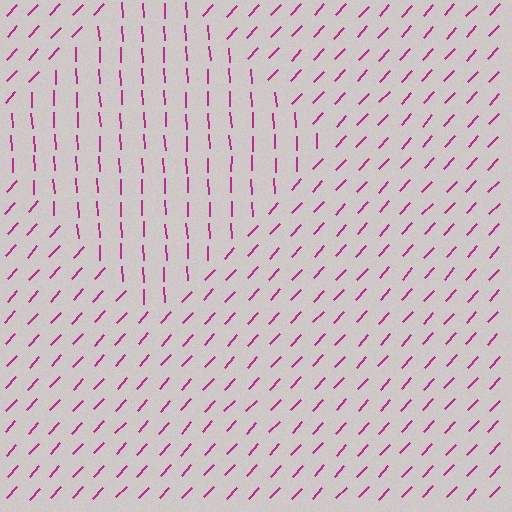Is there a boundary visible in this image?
Yes, there is a texture boundary formed by a change in line orientation.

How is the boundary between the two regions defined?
The boundary is defined purely by a change in line orientation (approximately 45 degrees difference). All lines are the same color and thickness.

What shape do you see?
I see a diamond.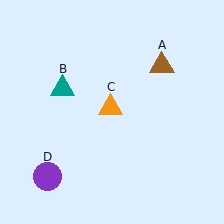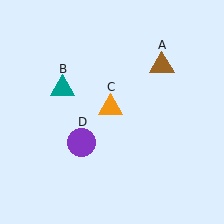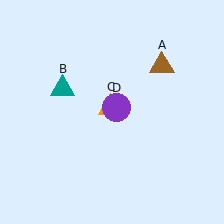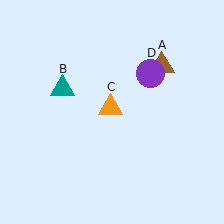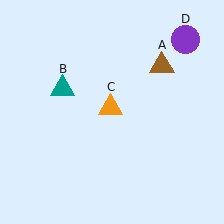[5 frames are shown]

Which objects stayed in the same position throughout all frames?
Brown triangle (object A) and teal triangle (object B) and orange triangle (object C) remained stationary.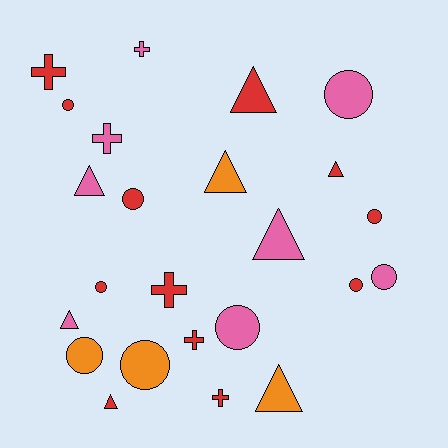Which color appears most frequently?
Red, with 12 objects.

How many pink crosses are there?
There are 2 pink crosses.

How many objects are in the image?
There are 24 objects.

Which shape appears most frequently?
Circle, with 10 objects.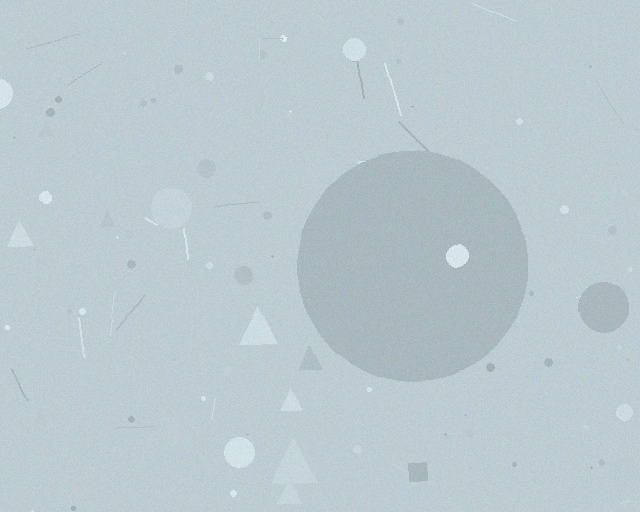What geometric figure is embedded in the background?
A circle is embedded in the background.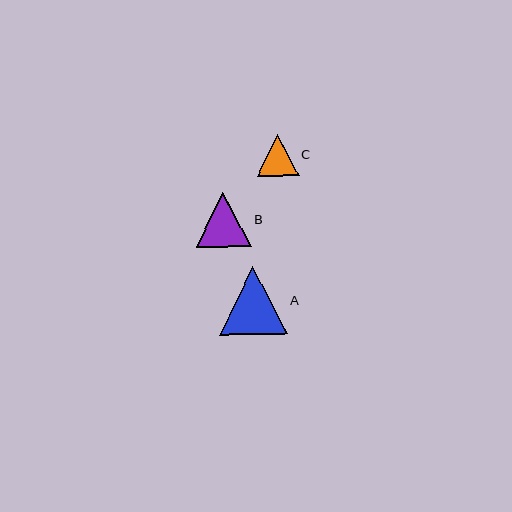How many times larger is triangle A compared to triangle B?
Triangle A is approximately 1.2 times the size of triangle B.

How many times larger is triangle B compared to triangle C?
Triangle B is approximately 1.4 times the size of triangle C.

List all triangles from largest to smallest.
From largest to smallest: A, B, C.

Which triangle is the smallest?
Triangle C is the smallest with a size of approximately 41 pixels.